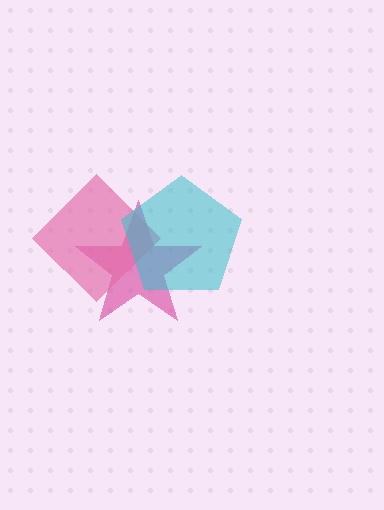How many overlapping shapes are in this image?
There are 3 overlapping shapes in the image.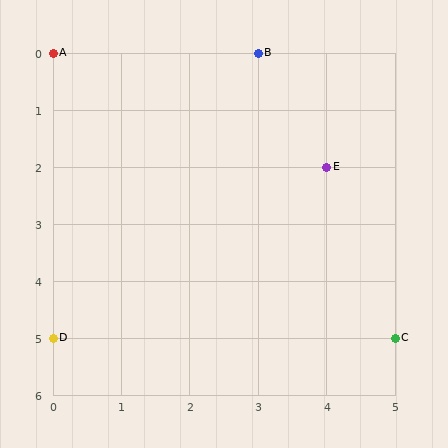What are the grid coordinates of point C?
Point C is at grid coordinates (5, 5).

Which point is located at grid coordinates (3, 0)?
Point B is at (3, 0).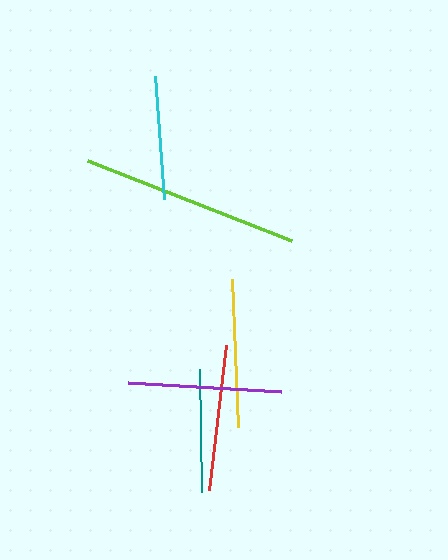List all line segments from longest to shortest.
From longest to shortest: lime, purple, yellow, red, cyan, teal.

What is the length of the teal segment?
The teal segment is approximately 123 pixels long.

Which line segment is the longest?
The lime line is the longest at approximately 219 pixels.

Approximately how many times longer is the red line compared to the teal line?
The red line is approximately 1.2 times the length of the teal line.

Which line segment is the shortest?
The teal line is the shortest at approximately 123 pixels.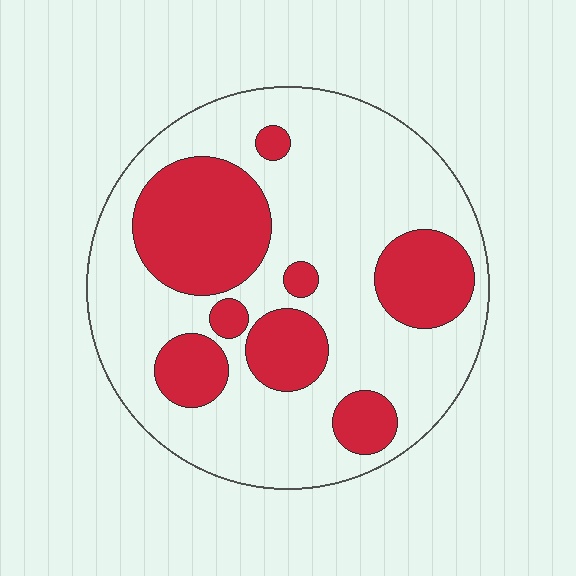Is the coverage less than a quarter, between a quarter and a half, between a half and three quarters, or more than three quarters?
Between a quarter and a half.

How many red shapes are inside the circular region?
8.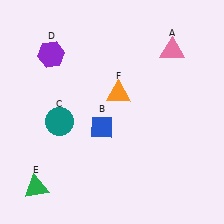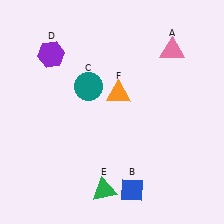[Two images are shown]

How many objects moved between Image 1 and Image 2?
3 objects moved between the two images.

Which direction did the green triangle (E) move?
The green triangle (E) moved right.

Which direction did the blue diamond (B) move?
The blue diamond (B) moved down.